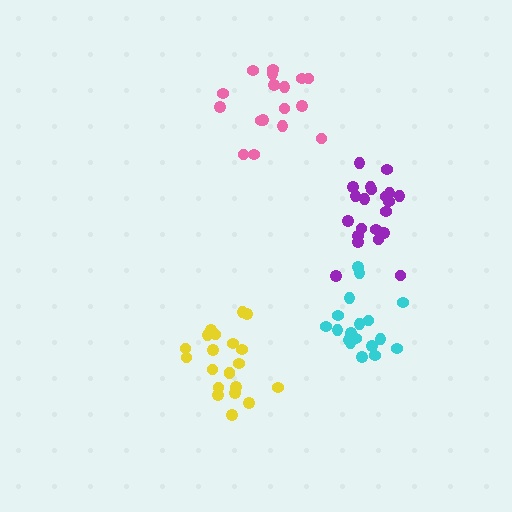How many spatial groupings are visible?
There are 4 spatial groupings.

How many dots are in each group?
Group 1: 21 dots, Group 2: 17 dots, Group 3: 21 dots, Group 4: 18 dots (77 total).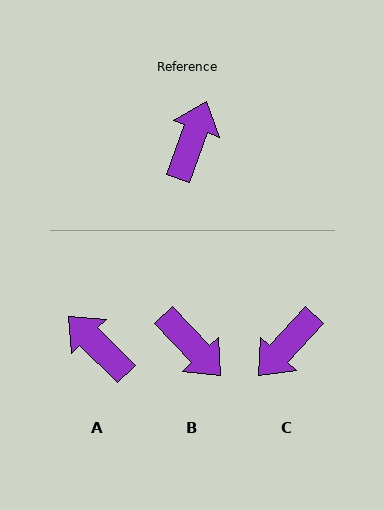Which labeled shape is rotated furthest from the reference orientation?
C, about 157 degrees away.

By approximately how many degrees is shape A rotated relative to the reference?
Approximately 65 degrees counter-clockwise.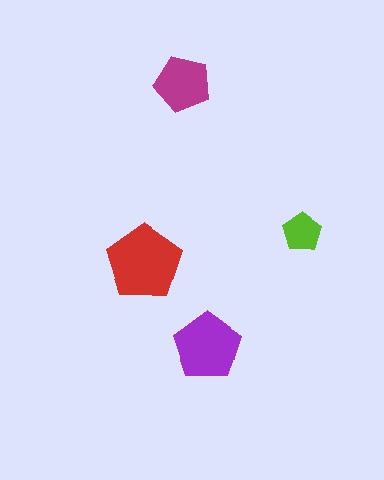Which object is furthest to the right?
The lime pentagon is rightmost.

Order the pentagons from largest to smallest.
the red one, the purple one, the magenta one, the lime one.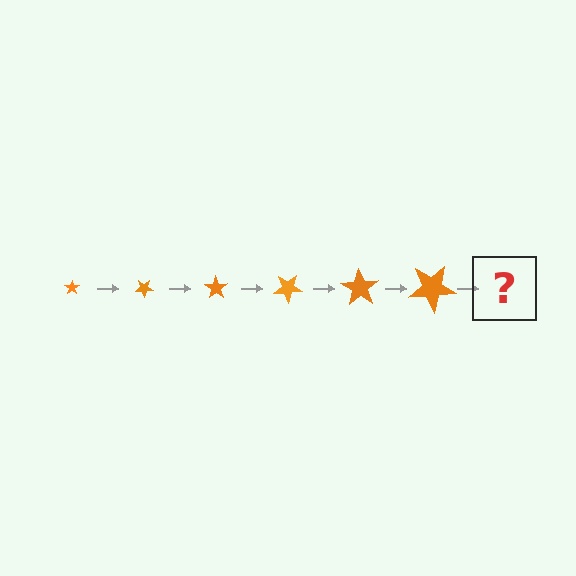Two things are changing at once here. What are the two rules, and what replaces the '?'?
The two rules are that the star grows larger each step and it rotates 35 degrees each step. The '?' should be a star, larger than the previous one and rotated 210 degrees from the start.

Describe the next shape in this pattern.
It should be a star, larger than the previous one and rotated 210 degrees from the start.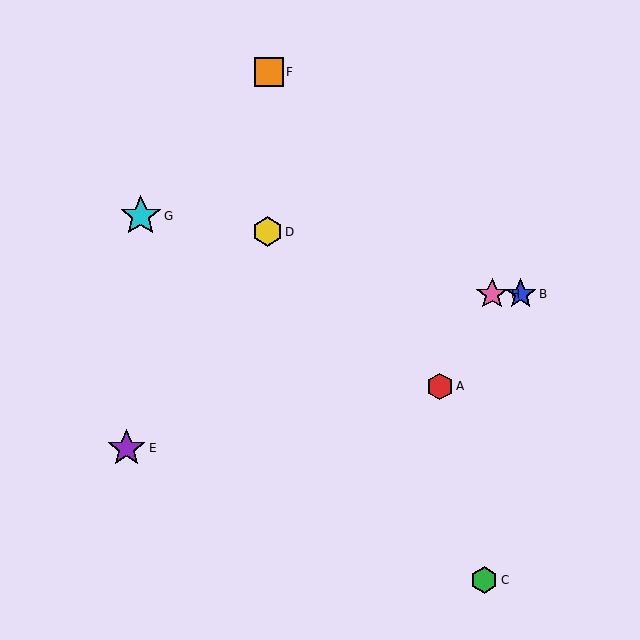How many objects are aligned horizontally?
2 objects (B, H) are aligned horizontally.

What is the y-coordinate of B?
Object B is at y≈294.